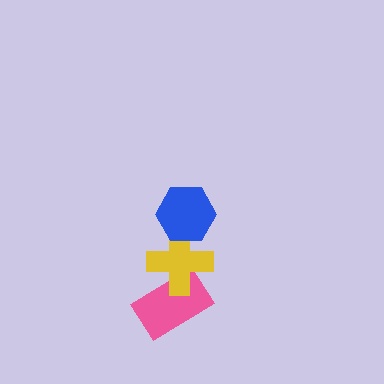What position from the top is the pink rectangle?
The pink rectangle is 3rd from the top.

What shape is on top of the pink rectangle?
The yellow cross is on top of the pink rectangle.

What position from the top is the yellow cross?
The yellow cross is 2nd from the top.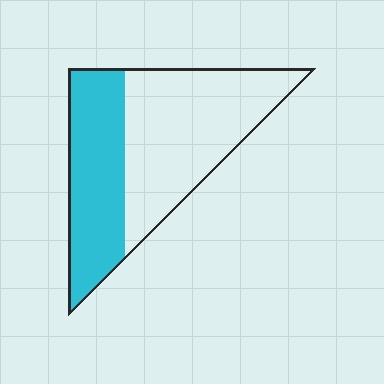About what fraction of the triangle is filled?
About two fifths (2/5).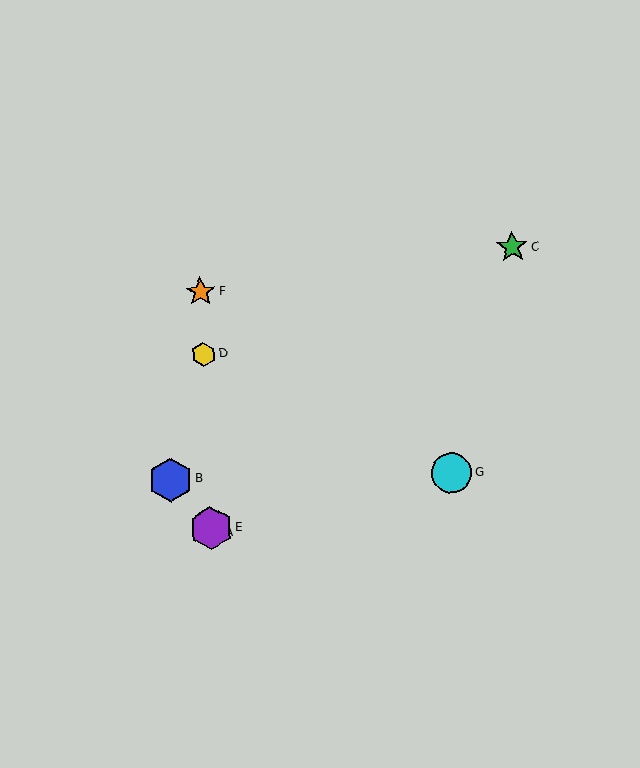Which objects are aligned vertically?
Objects A, D, E, F are aligned vertically.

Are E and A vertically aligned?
Yes, both are at x≈211.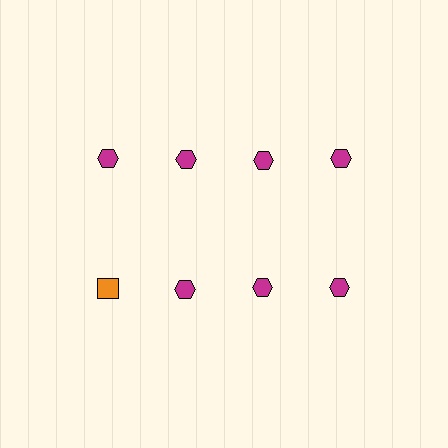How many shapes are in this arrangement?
There are 8 shapes arranged in a grid pattern.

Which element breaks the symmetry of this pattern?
The orange square in the second row, leftmost column breaks the symmetry. All other shapes are magenta hexagons.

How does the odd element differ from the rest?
It differs in both color (orange instead of magenta) and shape (square instead of hexagon).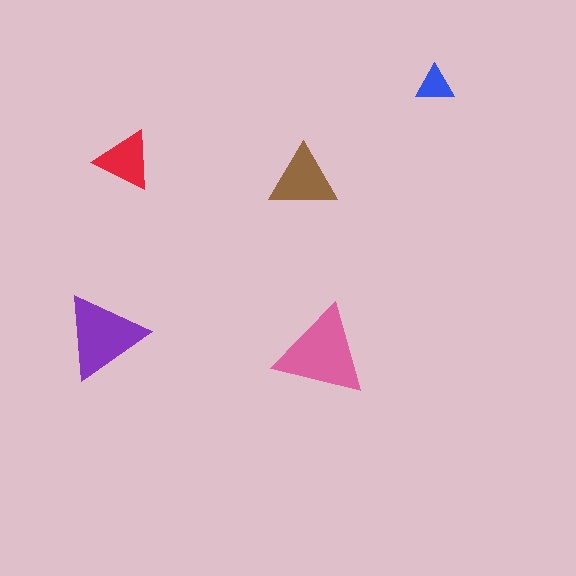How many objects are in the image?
There are 5 objects in the image.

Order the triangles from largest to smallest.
the pink one, the purple one, the brown one, the red one, the blue one.